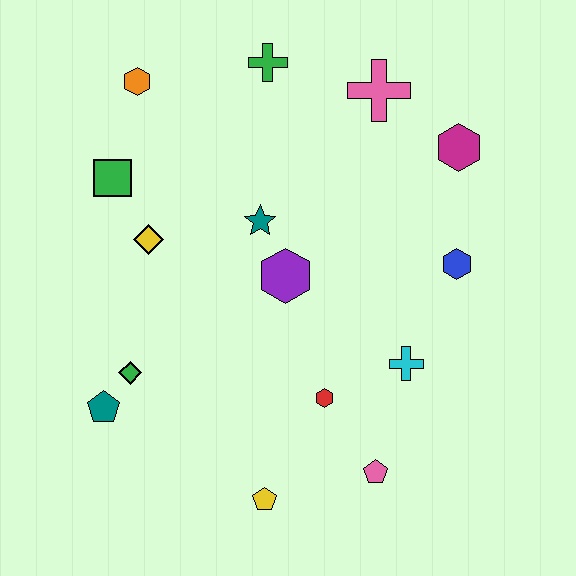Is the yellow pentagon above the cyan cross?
No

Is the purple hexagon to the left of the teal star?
No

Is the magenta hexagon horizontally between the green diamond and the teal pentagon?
No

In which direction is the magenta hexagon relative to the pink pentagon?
The magenta hexagon is above the pink pentagon.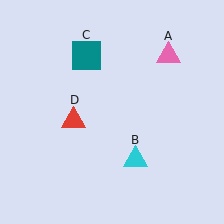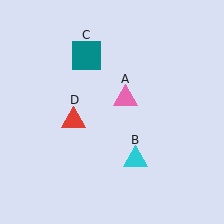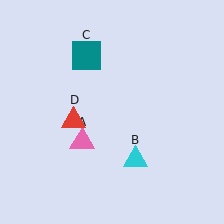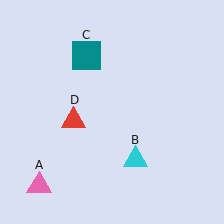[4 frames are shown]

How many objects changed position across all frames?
1 object changed position: pink triangle (object A).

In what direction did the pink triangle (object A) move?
The pink triangle (object A) moved down and to the left.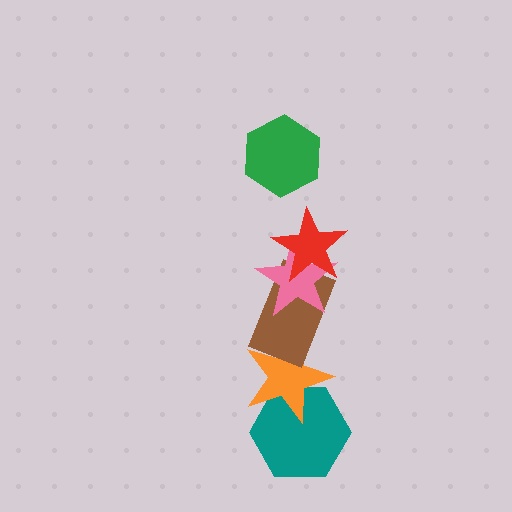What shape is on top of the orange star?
The brown rectangle is on top of the orange star.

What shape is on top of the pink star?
The red star is on top of the pink star.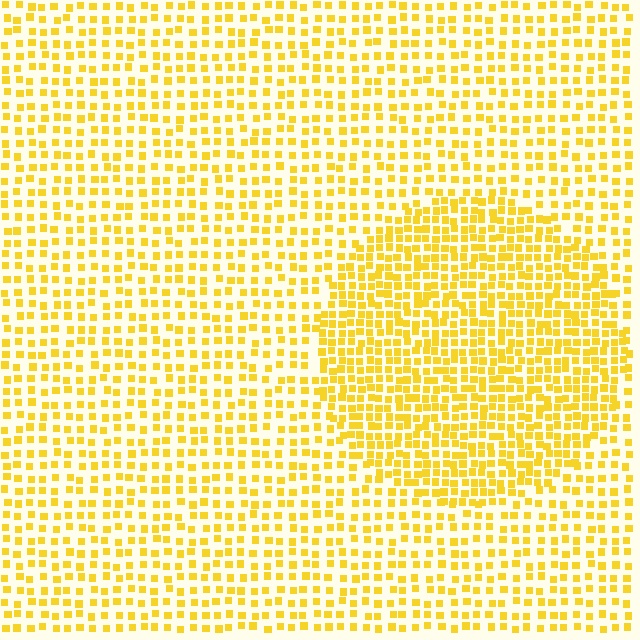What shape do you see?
I see a circle.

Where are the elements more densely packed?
The elements are more densely packed inside the circle boundary.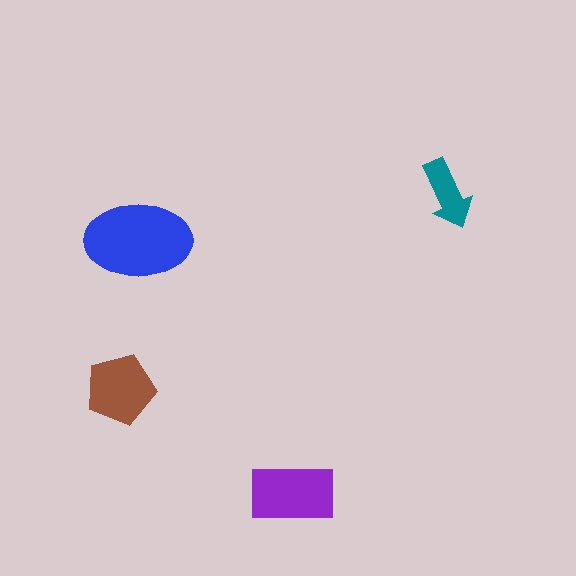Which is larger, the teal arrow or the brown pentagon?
The brown pentagon.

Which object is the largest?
The blue ellipse.